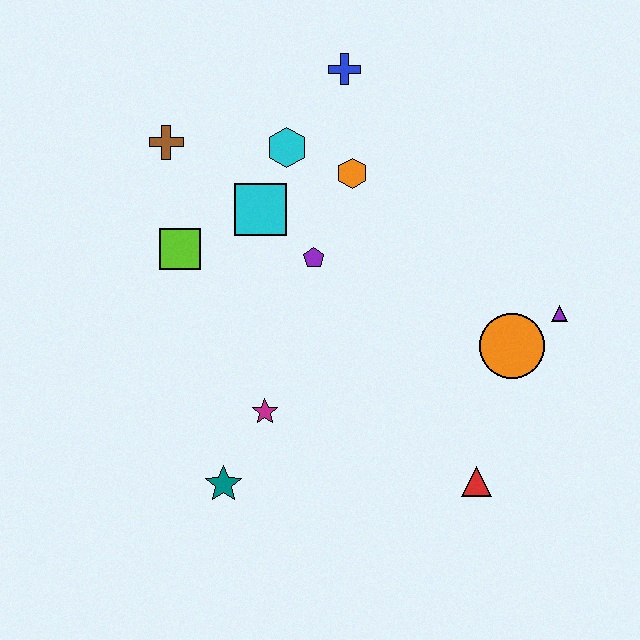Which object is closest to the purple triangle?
The orange circle is closest to the purple triangle.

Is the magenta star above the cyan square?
No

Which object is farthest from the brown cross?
The red triangle is farthest from the brown cross.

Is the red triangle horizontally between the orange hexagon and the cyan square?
No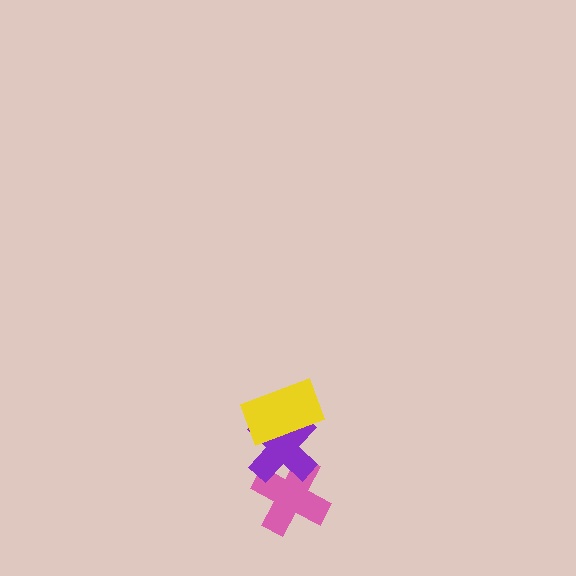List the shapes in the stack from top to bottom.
From top to bottom: the yellow rectangle, the purple cross, the pink cross.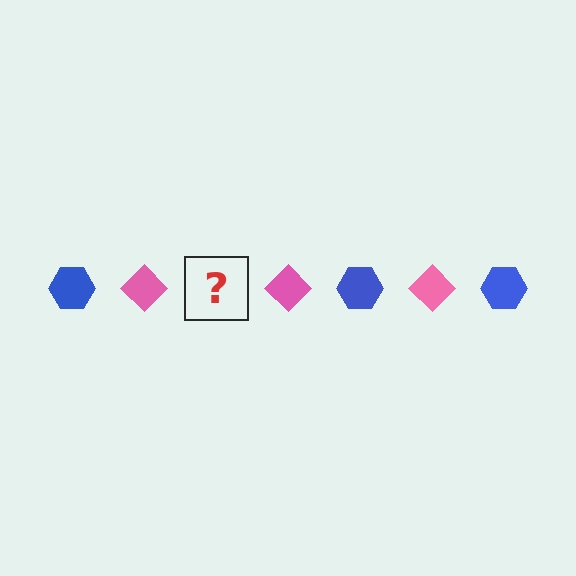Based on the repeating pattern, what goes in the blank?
The blank should be a blue hexagon.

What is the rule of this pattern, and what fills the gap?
The rule is that the pattern alternates between blue hexagon and pink diamond. The gap should be filled with a blue hexagon.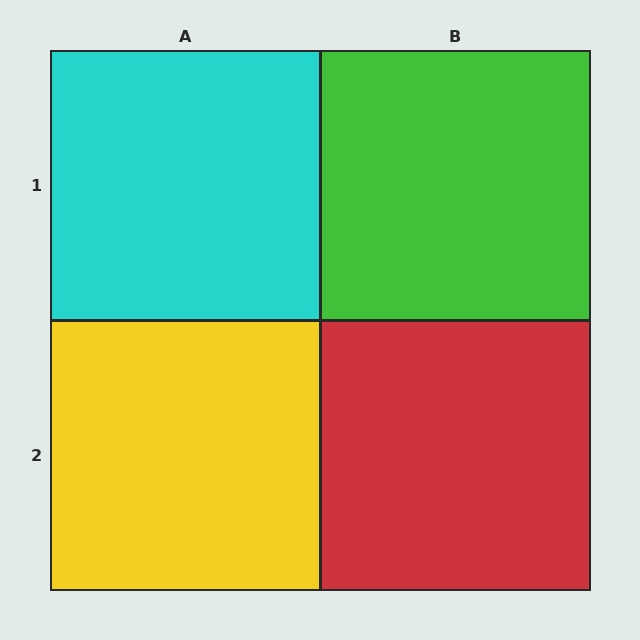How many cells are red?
1 cell is red.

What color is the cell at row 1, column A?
Cyan.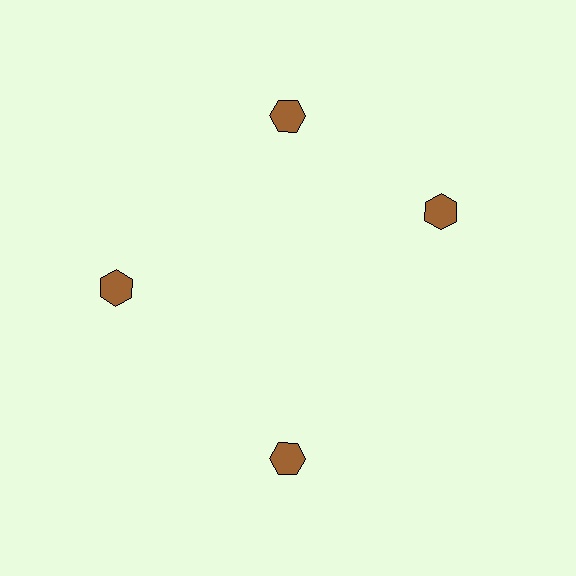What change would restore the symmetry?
The symmetry would be restored by rotating it back into even spacing with its neighbors so that all 4 hexagons sit at equal angles and equal distance from the center.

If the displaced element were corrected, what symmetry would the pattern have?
It would have 4-fold rotational symmetry — the pattern would map onto itself every 90 degrees.